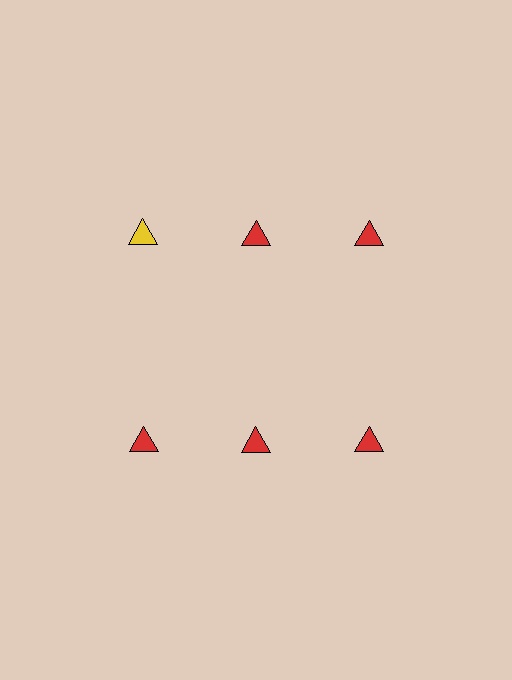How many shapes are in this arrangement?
There are 6 shapes arranged in a grid pattern.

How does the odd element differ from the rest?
It has a different color: yellow instead of red.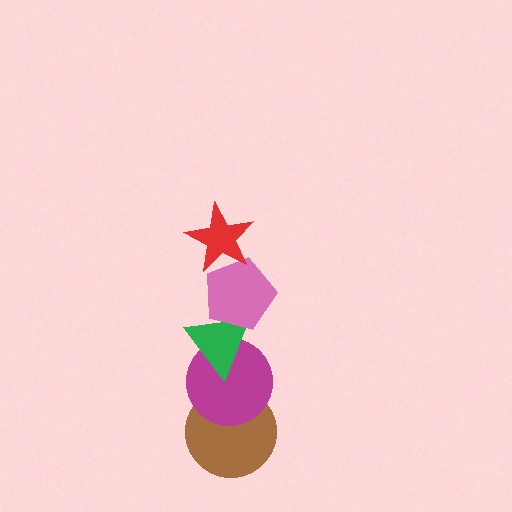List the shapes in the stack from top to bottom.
From top to bottom: the red star, the pink pentagon, the green triangle, the magenta circle, the brown circle.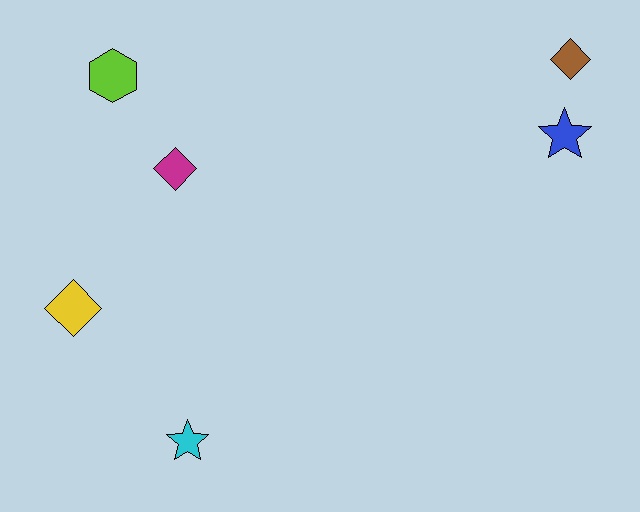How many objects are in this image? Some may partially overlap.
There are 6 objects.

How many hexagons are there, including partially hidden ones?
There is 1 hexagon.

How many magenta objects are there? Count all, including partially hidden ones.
There is 1 magenta object.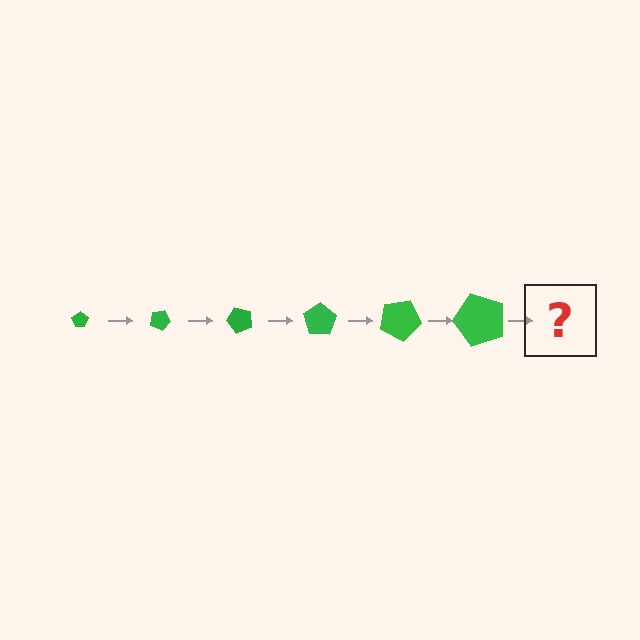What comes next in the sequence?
The next element should be a pentagon, larger than the previous one and rotated 150 degrees from the start.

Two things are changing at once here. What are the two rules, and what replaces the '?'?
The two rules are that the pentagon grows larger each step and it rotates 25 degrees each step. The '?' should be a pentagon, larger than the previous one and rotated 150 degrees from the start.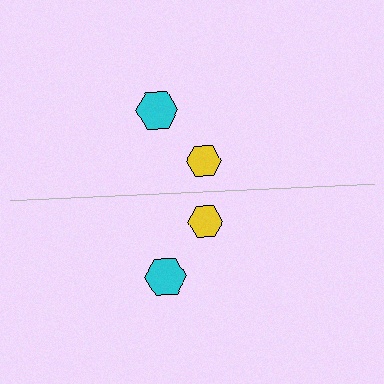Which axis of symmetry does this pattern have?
The pattern has a horizontal axis of symmetry running through the center of the image.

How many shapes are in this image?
There are 4 shapes in this image.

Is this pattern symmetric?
Yes, this pattern has bilateral (reflection) symmetry.